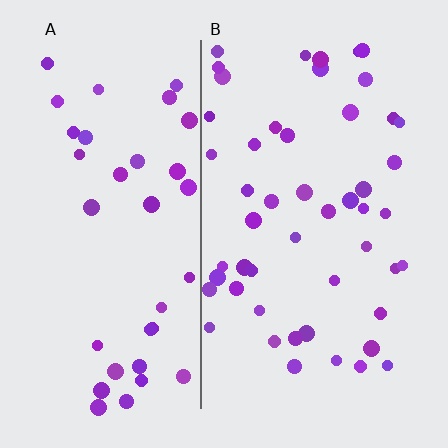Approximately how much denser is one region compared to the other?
Approximately 1.4× — region B over region A.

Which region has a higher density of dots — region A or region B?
B (the right).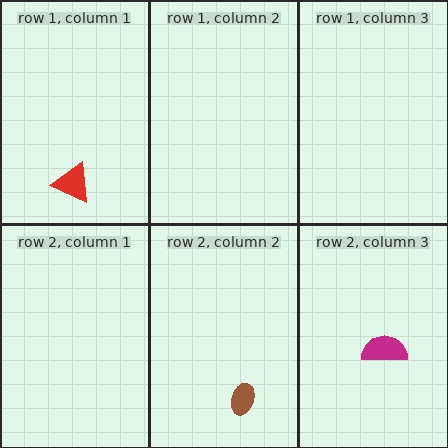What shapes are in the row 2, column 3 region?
The magenta semicircle.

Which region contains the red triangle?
The row 1, column 1 region.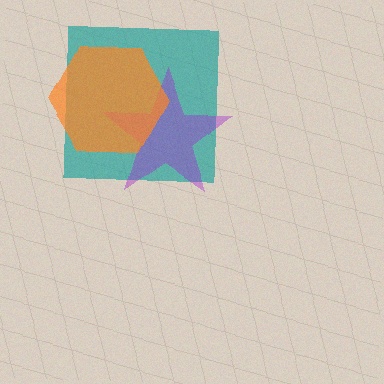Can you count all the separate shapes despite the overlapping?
Yes, there are 3 separate shapes.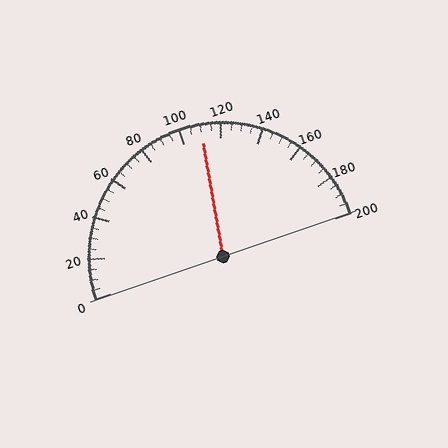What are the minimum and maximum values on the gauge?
The gauge ranges from 0 to 200.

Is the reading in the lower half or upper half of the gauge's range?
The reading is in the upper half of the range (0 to 200).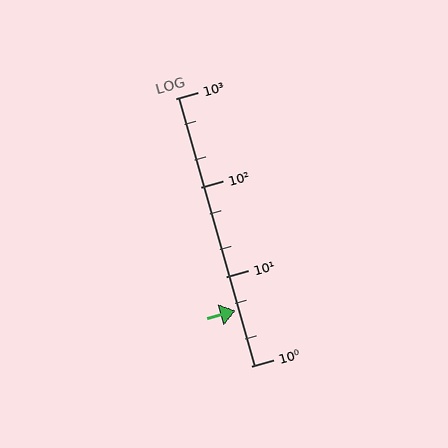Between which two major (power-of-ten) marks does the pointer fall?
The pointer is between 1 and 10.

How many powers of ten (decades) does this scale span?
The scale spans 3 decades, from 1 to 1000.